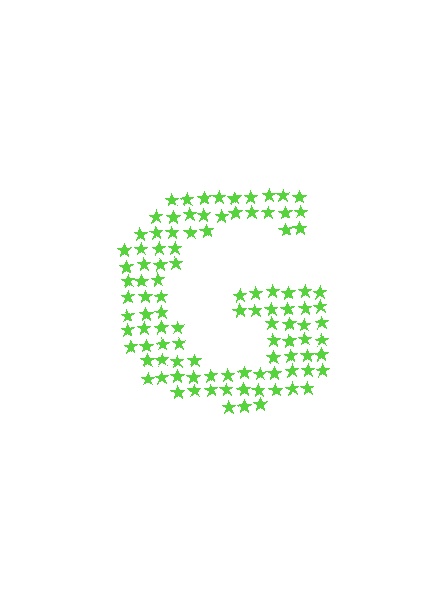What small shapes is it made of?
It is made of small stars.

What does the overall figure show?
The overall figure shows the letter G.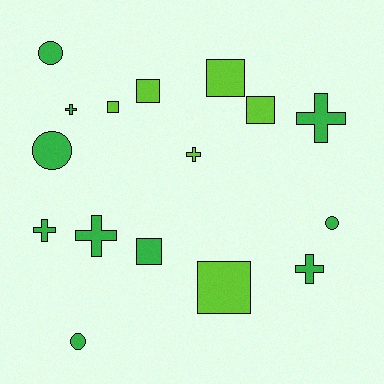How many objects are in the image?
There are 16 objects.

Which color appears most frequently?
Green, with 10 objects.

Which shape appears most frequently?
Square, with 6 objects.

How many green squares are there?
There is 1 green square.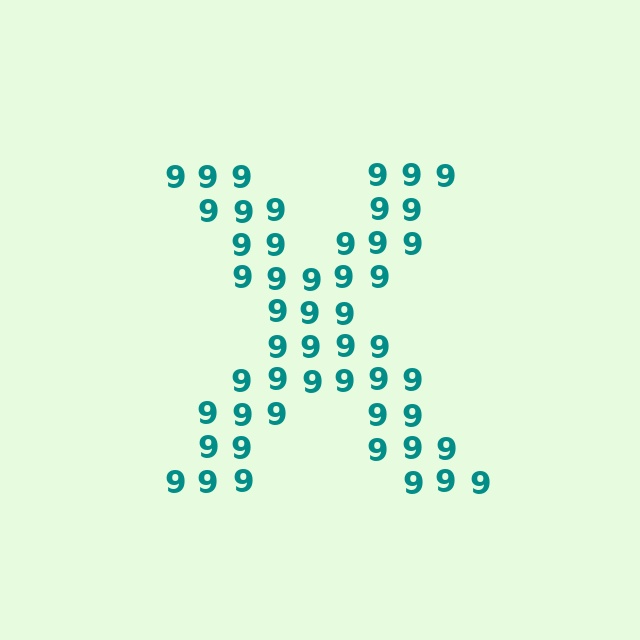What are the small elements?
The small elements are digit 9's.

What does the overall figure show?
The overall figure shows the letter X.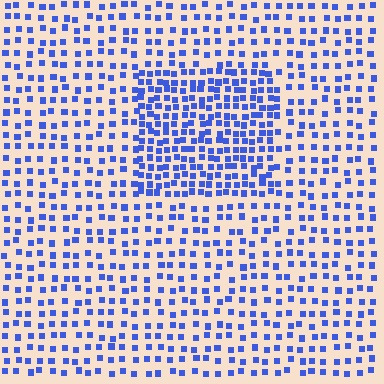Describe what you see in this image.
The image contains small blue elements arranged at two different densities. A rectangle-shaped region is visible where the elements are more densely packed than the surrounding area.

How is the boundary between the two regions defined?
The boundary is defined by a change in element density (approximately 1.9x ratio). All elements are the same color, size, and shape.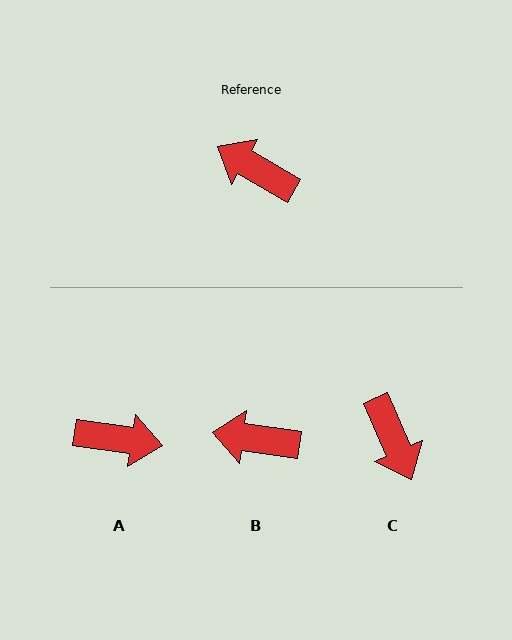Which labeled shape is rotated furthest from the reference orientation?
A, about 158 degrees away.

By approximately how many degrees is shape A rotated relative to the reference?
Approximately 158 degrees clockwise.